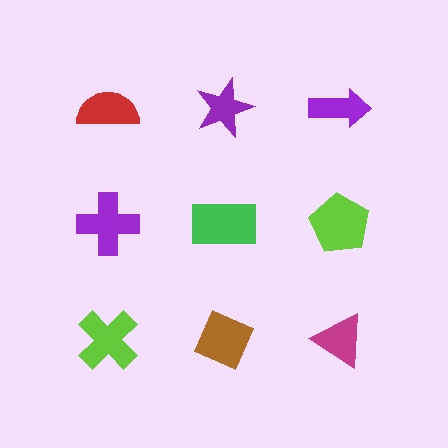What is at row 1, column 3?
A purple arrow.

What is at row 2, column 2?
A green rectangle.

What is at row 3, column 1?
A lime cross.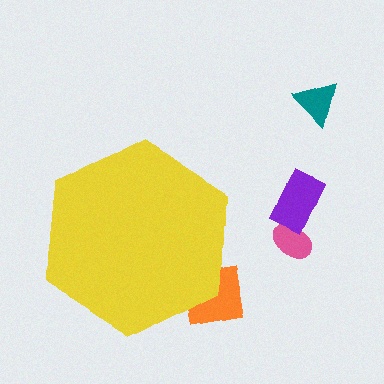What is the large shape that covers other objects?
A yellow hexagon.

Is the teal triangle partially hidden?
No, the teal triangle is fully visible.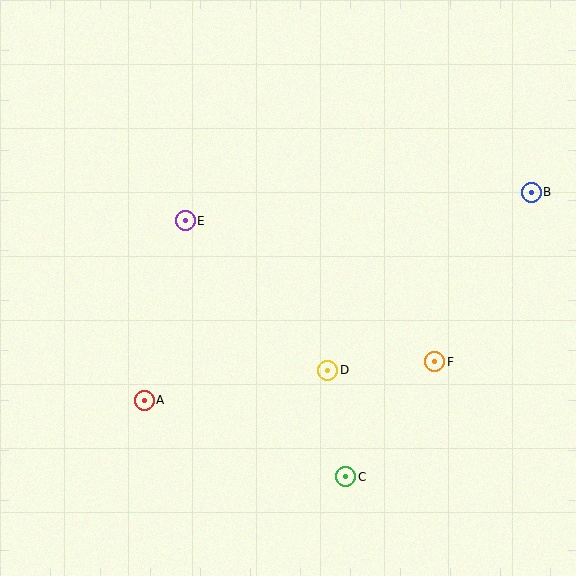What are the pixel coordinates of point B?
Point B is at (531, 192).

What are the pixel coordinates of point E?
Point E is at (185, 221).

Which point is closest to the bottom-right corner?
Point C is closest to the bottom-right corner.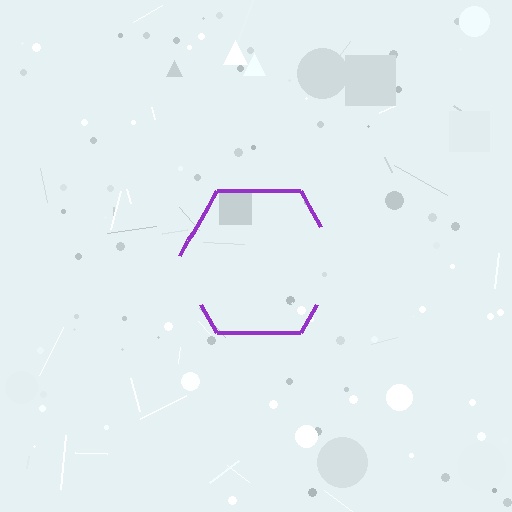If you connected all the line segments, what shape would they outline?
They would outline a hexagon.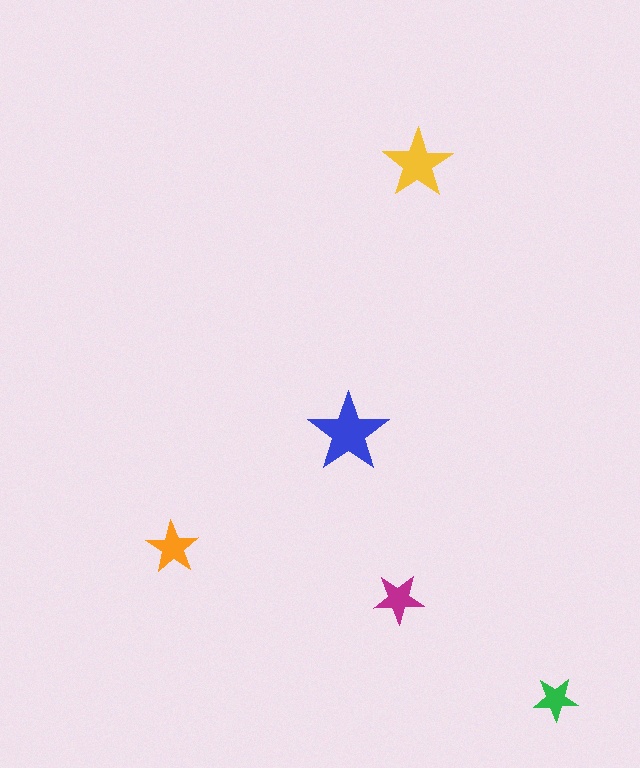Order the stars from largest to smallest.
the blue one, the yellow one, the orange one, the magenta one, the green one.